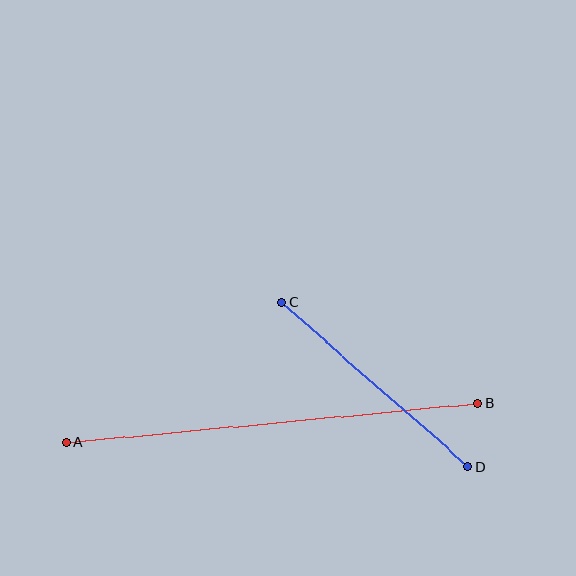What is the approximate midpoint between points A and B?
The midpoint is at approximately (272, 422) pixels.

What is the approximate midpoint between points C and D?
The midpoint is at approximately (375, 384) pixels.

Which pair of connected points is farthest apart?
Points A and B are farthest apart.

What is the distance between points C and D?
The distance is approximately 249 pixels.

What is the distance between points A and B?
The distance is approximately 413 pixels.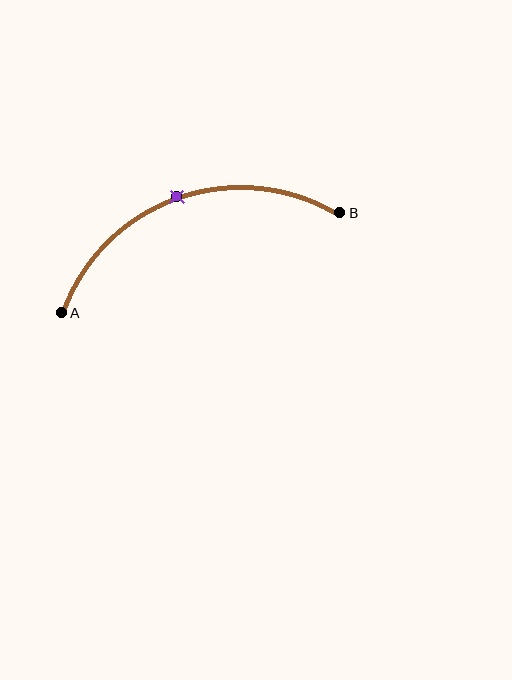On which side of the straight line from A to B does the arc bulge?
The arc bulges above the straight line connecting A and B.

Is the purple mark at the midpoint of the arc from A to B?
Yes. The purple mark lies on the arc at equal arc-length from both A and B — it is the arc midpoint.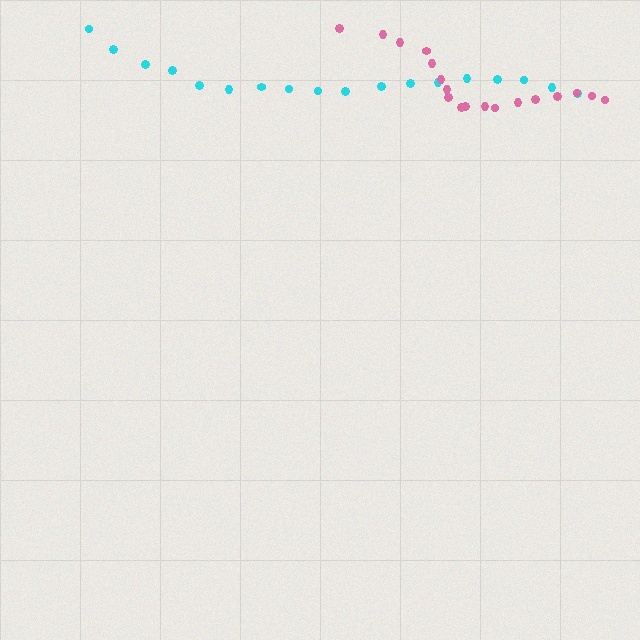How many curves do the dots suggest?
There are 2 distinct paths.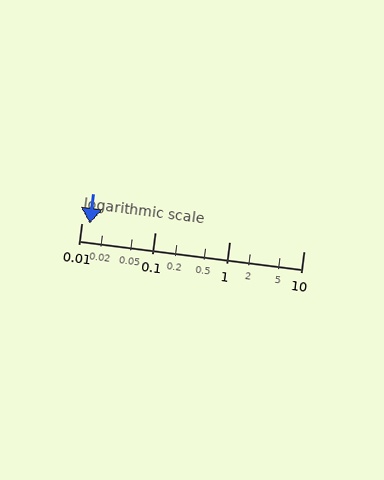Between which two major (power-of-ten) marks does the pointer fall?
The pointer is between 0.01 and 0.1.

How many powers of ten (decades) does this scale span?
The scale spans 3 decades, from 0.01 to 10.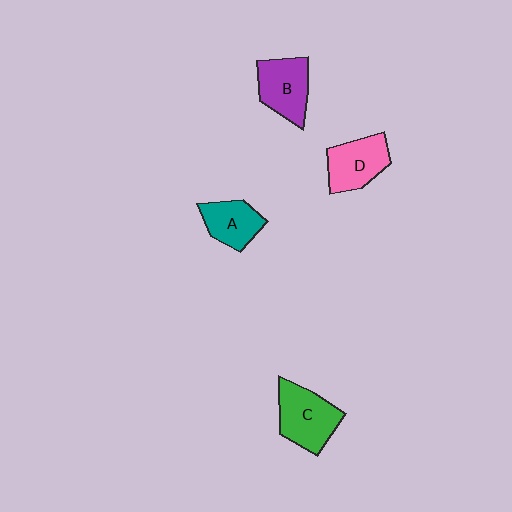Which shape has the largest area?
Shape C (green).